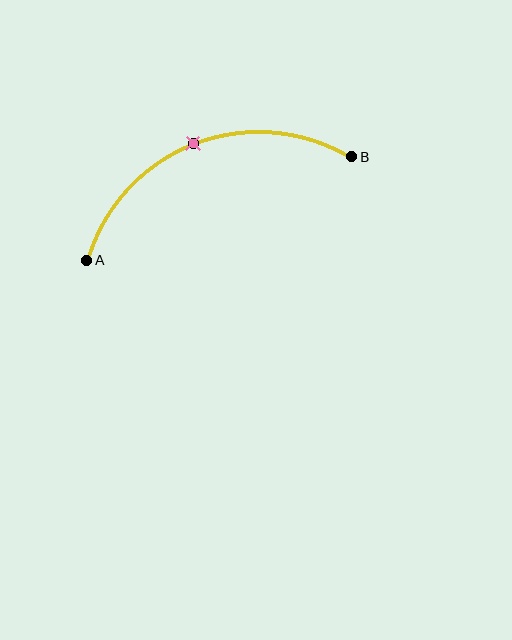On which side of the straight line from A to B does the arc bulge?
The arc bulges above the straight line connecting A and B.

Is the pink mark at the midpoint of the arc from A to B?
Yes. The pink mark lies on the arc at equal arc-length from both A and B — it is the arc midpoint.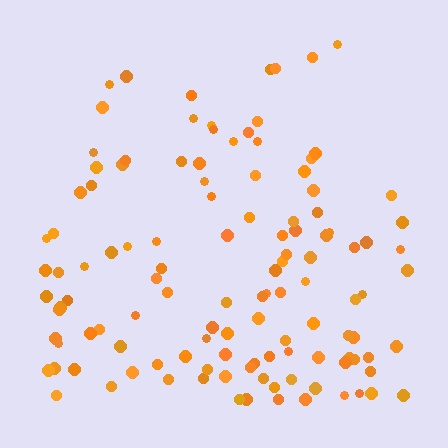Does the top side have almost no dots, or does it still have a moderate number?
Still a moderate number, just noticeably fewer than the bottom.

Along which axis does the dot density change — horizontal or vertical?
Vertical.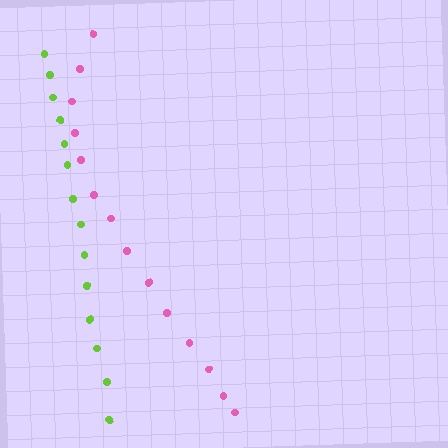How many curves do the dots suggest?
There are 2 distinct paths.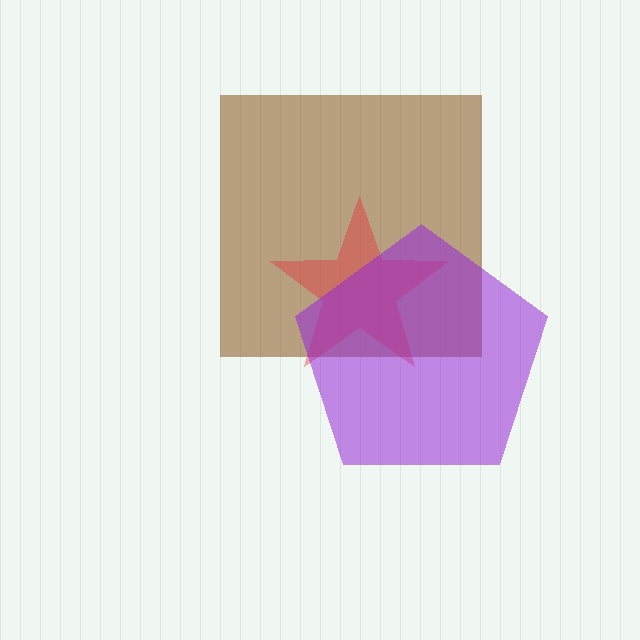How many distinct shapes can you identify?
There are 3 distinct shapes: a brown square, a red star, a purple pentagon.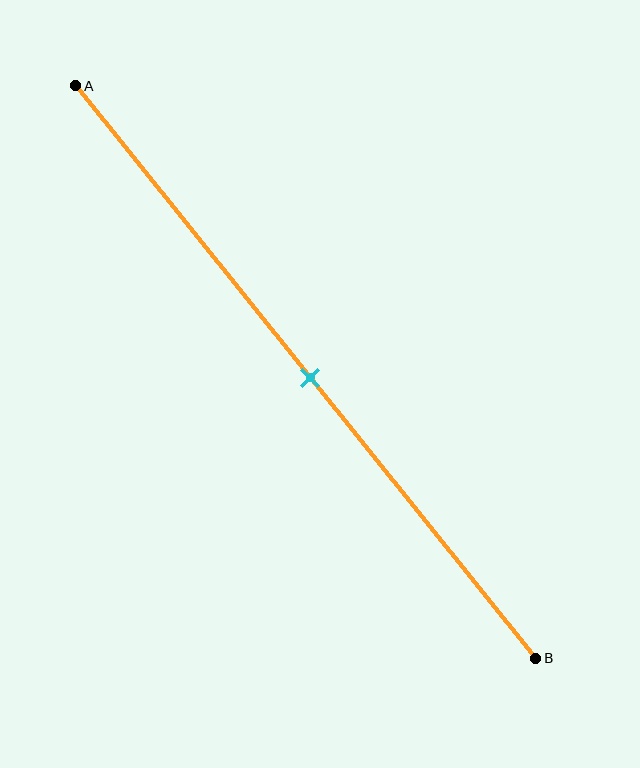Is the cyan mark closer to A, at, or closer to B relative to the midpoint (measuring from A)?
The cyan mark is approximately at the midpoint of segment AB.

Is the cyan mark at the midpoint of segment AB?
Yes, the mark is approximately at the midpoint.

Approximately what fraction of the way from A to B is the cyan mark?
The cyan mark is approximately 50% of the way from A to B.